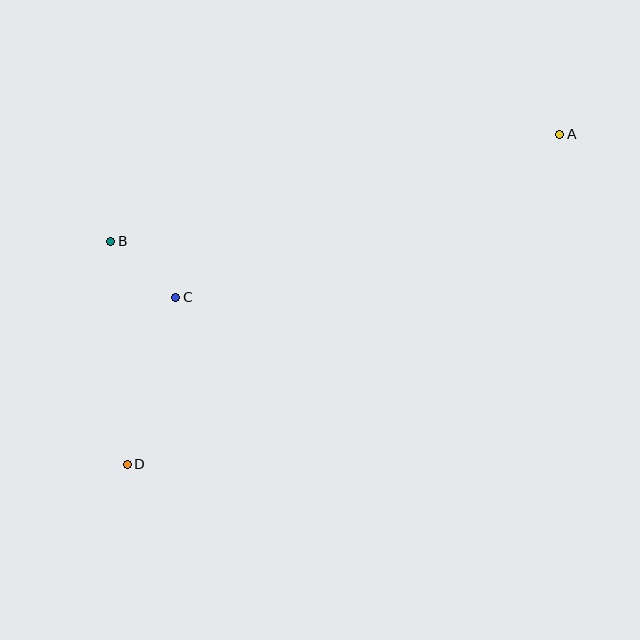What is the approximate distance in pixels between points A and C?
The distance between A and C is approximately 417 pixels.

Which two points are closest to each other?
Points B and C are closest to each other.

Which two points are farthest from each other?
Points A and D are farthest from each other.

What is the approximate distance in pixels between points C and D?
The distance between C and D is approximately 174 pixels.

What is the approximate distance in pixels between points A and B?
The distance between A and B is approximately 462 pixels.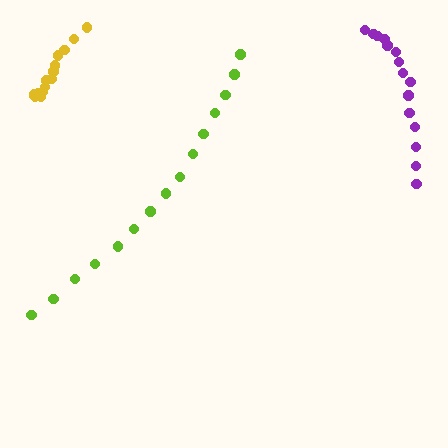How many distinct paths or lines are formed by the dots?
There are 3 distinct paths.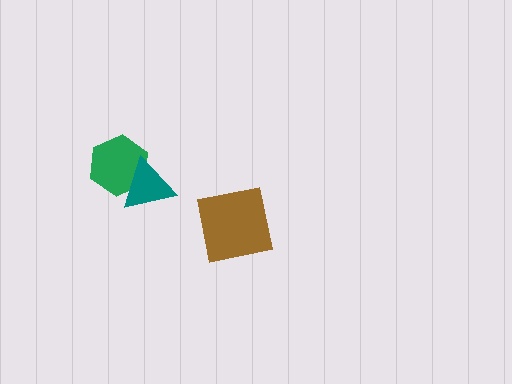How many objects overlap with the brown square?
0 objects overlap with the brown square.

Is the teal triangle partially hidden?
No, no other shape covers it.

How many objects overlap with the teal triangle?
1 object overlaps with the teal triangle.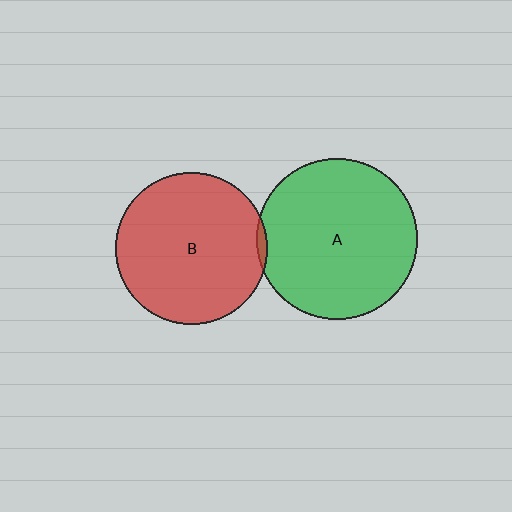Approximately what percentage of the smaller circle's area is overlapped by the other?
Approximately 5%.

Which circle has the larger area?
Circle A (green).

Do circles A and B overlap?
Yes.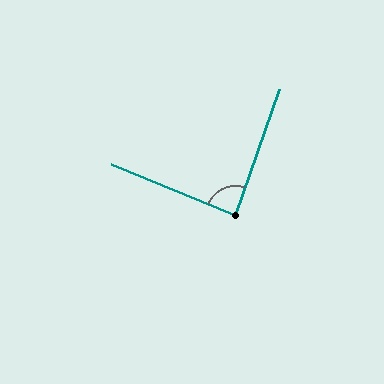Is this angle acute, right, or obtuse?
It is approximately a right angle.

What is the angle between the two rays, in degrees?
Approximately 87 degrees.